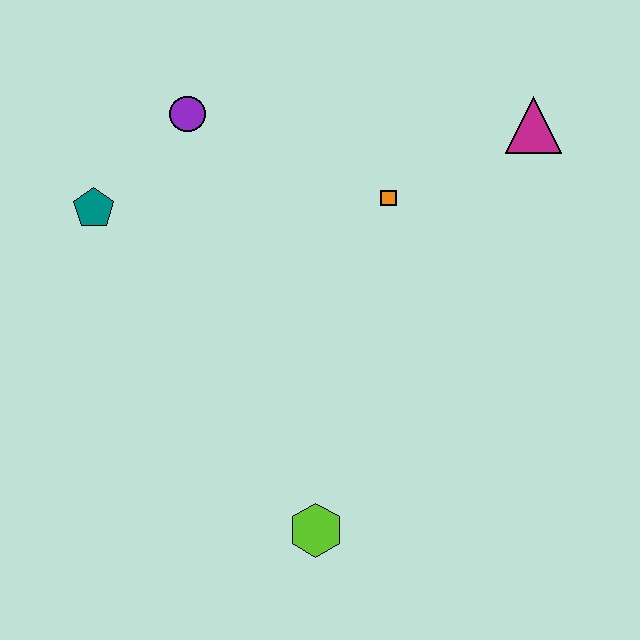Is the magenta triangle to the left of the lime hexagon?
No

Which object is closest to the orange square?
The magenta triangle is closest to the orange square.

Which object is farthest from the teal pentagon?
The magenta triangle is farthest from the teal pentagon.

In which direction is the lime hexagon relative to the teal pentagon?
The lime hexagon is below the teal pentagon.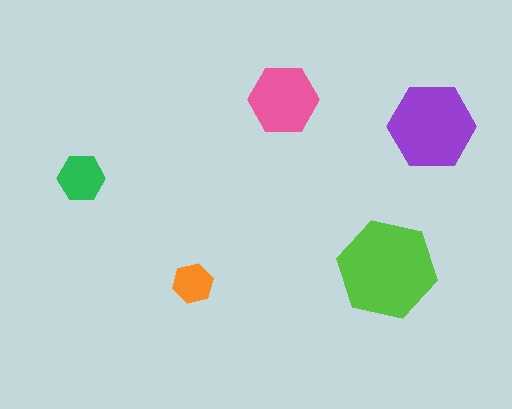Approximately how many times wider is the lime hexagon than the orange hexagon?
About 2.5 times wider.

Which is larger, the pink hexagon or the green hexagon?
The pink one.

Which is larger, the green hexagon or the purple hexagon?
The purple one.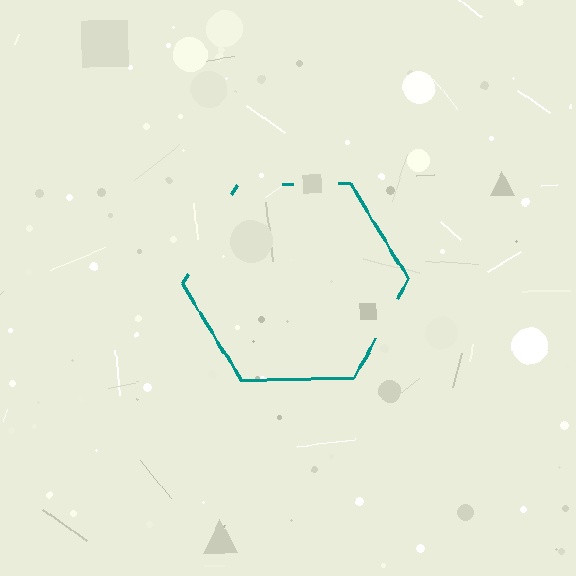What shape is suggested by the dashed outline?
The dashed outline suggests a hexagon.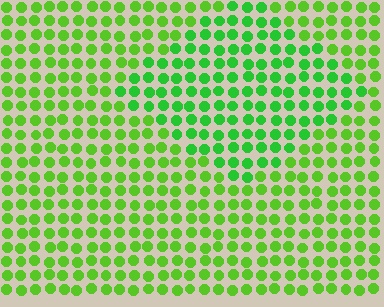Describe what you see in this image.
The image is filled with small lime elements in a uniform arrangement. A diamond-shaped region is visible where the elements are tinted to a slightly different hue, forming a subtle color boundary.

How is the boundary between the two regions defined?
The boundary is defined purely by a slight shift in hue (about 22 degrees). Spacing, size, and orientation are identical on both sides.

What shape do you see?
I see a diamond.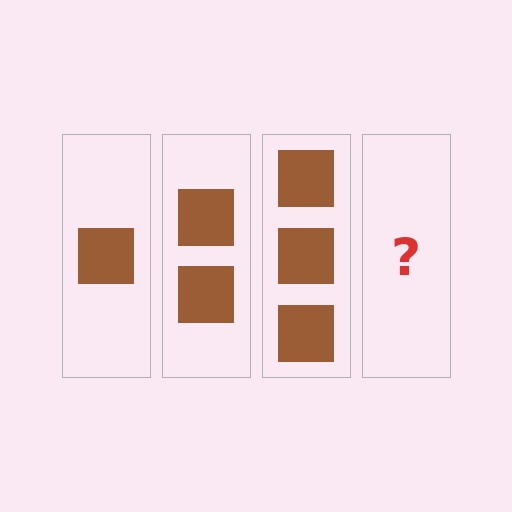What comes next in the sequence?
The next element should be 4 squares.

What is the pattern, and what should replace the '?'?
The pattern is that each step adds one more square. The '?' should be 4 squares.